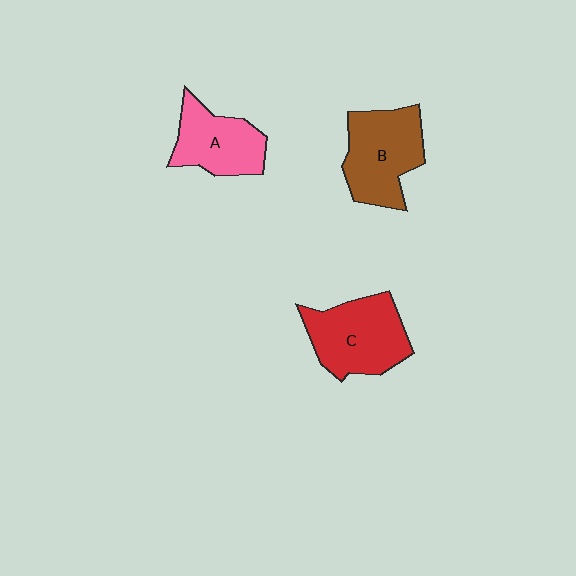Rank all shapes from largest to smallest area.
From largest to smallest: C (red), B (brown), A (pink).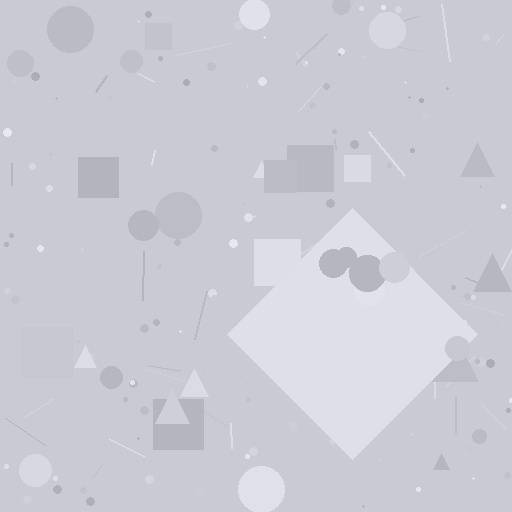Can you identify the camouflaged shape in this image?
The camouflaged shape is a diamond.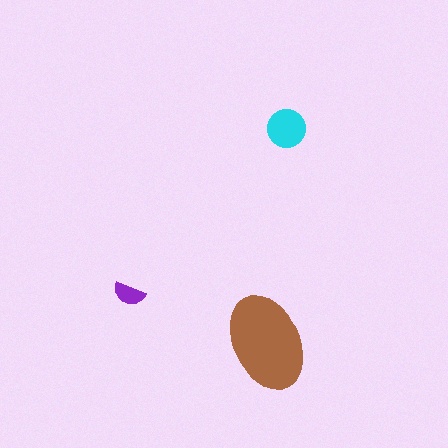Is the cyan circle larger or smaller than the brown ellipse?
Smaller.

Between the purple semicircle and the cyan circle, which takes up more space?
The cyan circle.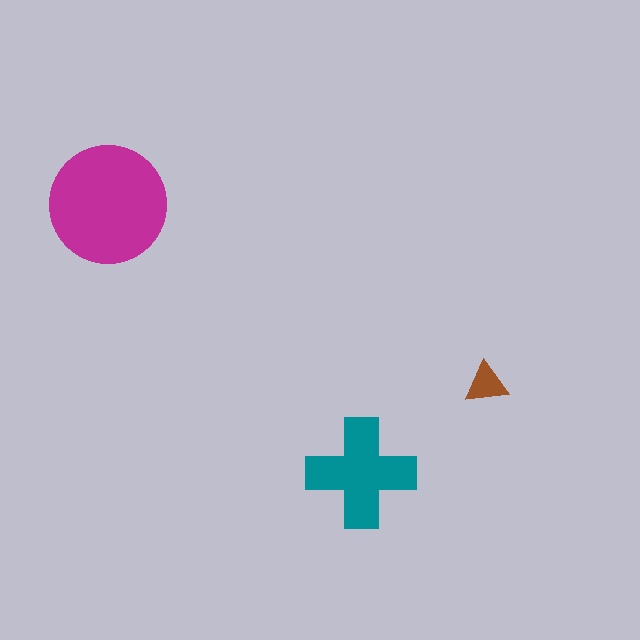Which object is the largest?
The magenta circle.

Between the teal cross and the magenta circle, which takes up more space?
The magenta circle.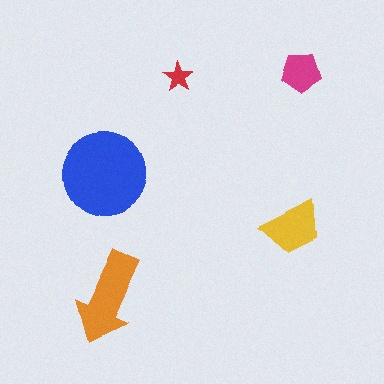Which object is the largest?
The blue circle.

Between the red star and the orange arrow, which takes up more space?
The orange arrow.